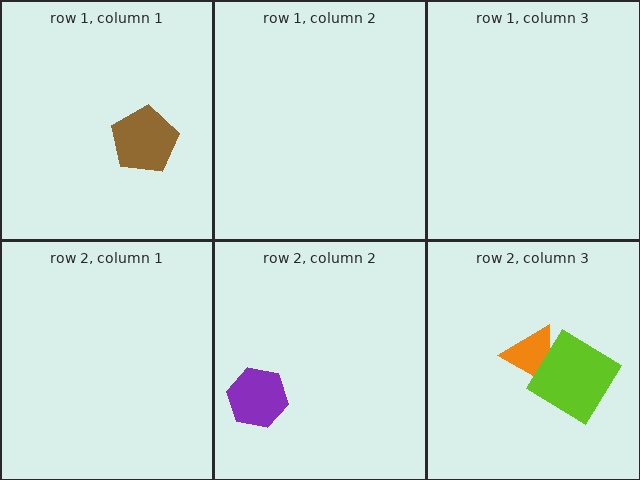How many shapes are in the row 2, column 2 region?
1.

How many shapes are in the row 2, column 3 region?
2.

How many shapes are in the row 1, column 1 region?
1.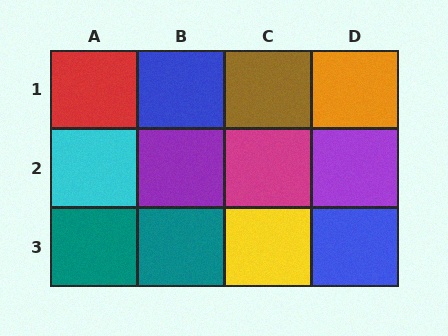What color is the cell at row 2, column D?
Purple.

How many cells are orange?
1 cell is orange.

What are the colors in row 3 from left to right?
Teal, teal, yellow, blue.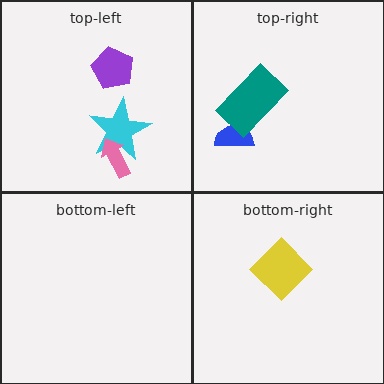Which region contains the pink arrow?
The top-left region.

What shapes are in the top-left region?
The cyan star, the pink arrow, the purple pentagon.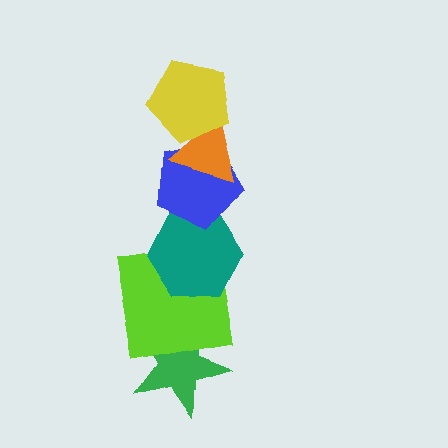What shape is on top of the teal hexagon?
The blue pentagon is on top of the teal hexagon.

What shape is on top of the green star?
The lime square is on top of the green star.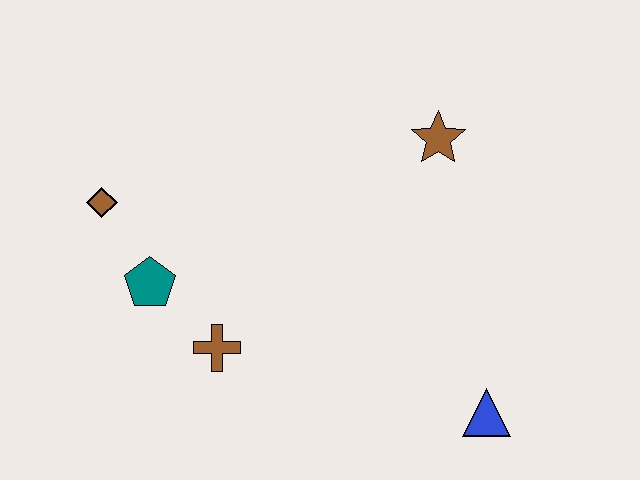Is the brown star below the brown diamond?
No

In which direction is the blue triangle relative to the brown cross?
The blue triangle is to the right of the brown cross.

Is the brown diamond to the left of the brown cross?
Yes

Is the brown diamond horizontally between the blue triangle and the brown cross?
No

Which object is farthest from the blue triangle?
The brown diamond is farthest from the blue triangle.